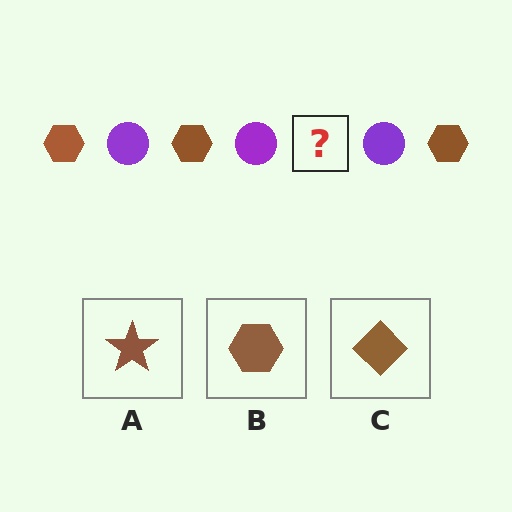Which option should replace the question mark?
Option B.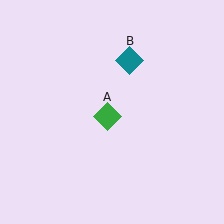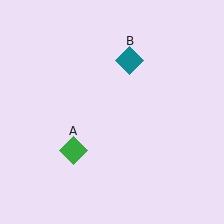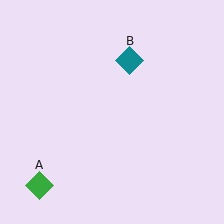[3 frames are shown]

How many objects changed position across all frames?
1 object changed position: green diamond (object A).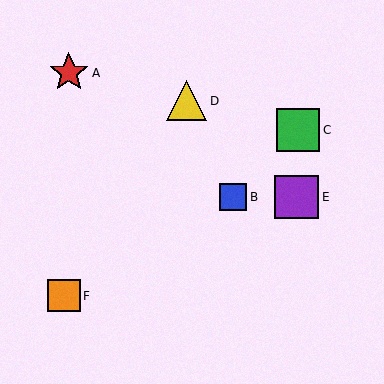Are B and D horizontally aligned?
No, B is at y≈197 and D is at y≈101.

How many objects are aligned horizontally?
2 objects (B, E) are aligned horizontally.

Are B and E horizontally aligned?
Yes, both are at y≈197.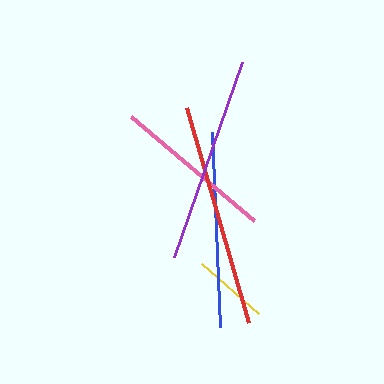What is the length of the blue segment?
The blue segment is approximately 195 pixels long.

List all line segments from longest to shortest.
From longest to shortest: red, purple, blue, pink, yellow.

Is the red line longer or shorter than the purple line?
The red line is longer than the purple line.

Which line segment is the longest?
The red line is the longest at approximately 224 pixels.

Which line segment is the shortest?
The yellow line is the shortest at approximately 75 pixels.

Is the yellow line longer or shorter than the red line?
The red line is longer than the yellow line.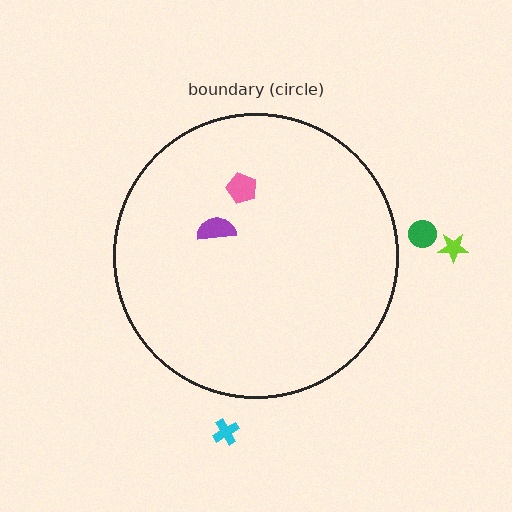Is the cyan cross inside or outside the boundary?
Outside.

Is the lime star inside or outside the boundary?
Outside.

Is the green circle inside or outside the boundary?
Outside.